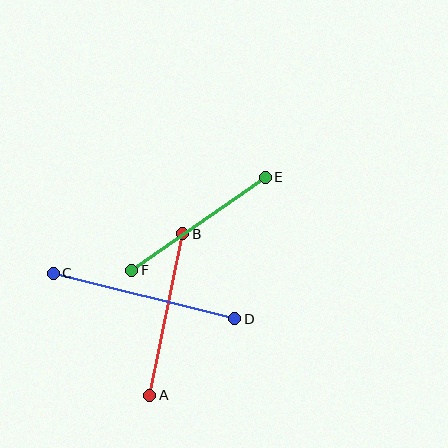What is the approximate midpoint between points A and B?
The midpoint is at approximately (166, 314) pixels.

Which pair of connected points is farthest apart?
Points C and D are farthest apart.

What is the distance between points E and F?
The distance is approximately 163 pixels.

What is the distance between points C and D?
The distance is approximately 187 pixels.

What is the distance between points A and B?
The distance is approximately 165 pixels.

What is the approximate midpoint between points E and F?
The midpoint is at approximately (198, 224) pixels.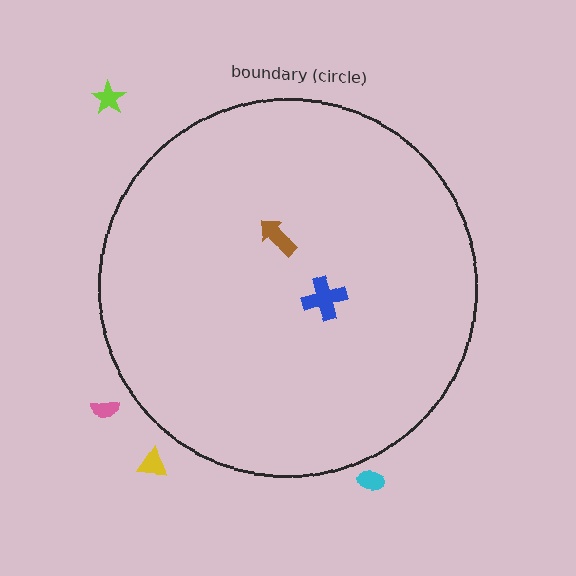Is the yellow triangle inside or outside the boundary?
Outside.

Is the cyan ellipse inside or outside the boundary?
Outside.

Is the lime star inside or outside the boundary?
Outside.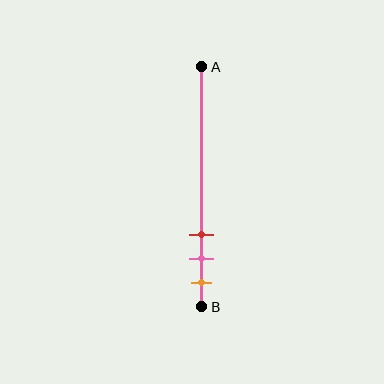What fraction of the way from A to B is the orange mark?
The orange mark is approximately 90% (0.9) of the way from A to B.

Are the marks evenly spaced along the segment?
Yes, the marks are approximately evenly spaced.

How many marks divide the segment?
There are 3 marks dividing the segment.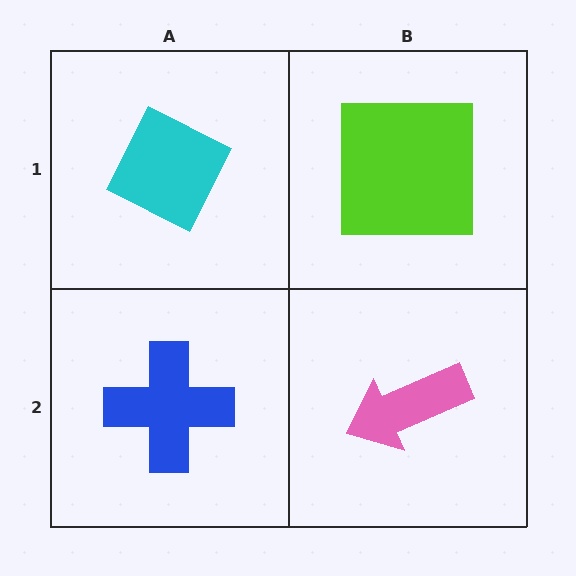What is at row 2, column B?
A pink arrow.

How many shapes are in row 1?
2 shapes.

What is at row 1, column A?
A cyan diamond.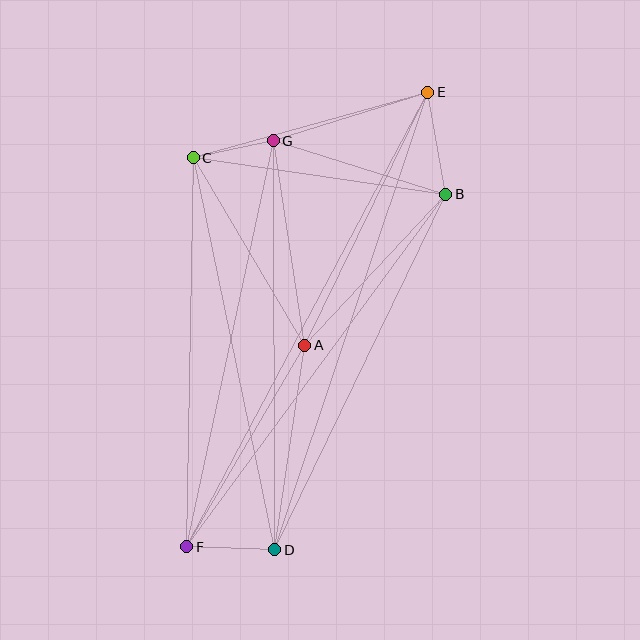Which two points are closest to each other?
Points C and G are closest to each other.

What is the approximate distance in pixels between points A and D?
The distance between A and D is approximately 207 pixels.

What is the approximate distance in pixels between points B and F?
The distance between B and F is approximately 437 pixels.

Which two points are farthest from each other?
Points E and F are farthest from each other.